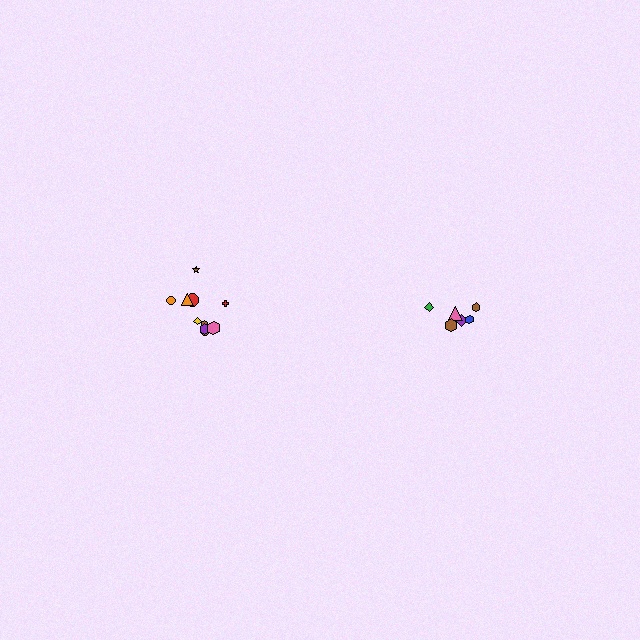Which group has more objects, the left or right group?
The left group.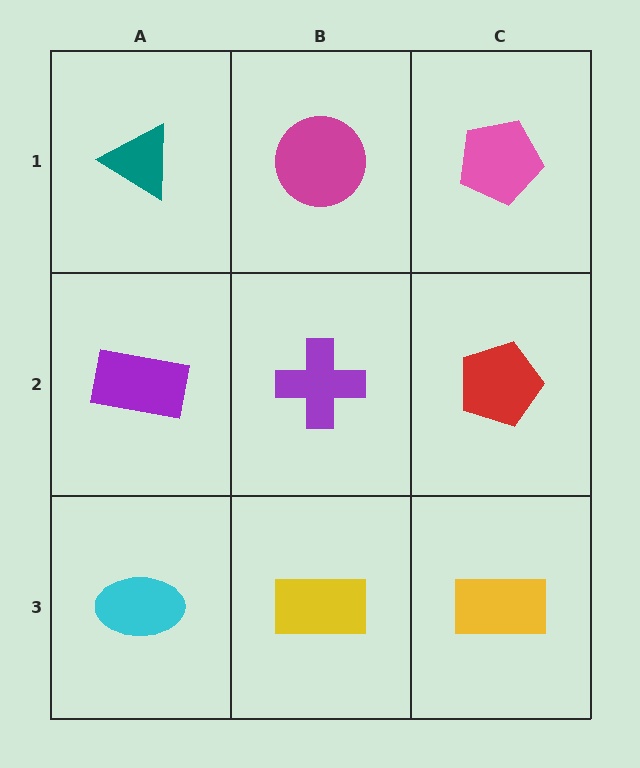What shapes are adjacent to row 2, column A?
A teal triangle (row 1, column A), a cyan ellipse (row 3, column A), a purple cross (row 2, column B).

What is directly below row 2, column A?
A cyan ellipse.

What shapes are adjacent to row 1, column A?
A purple rectangle (row 2, column A), a magenta circle (row 1, column B).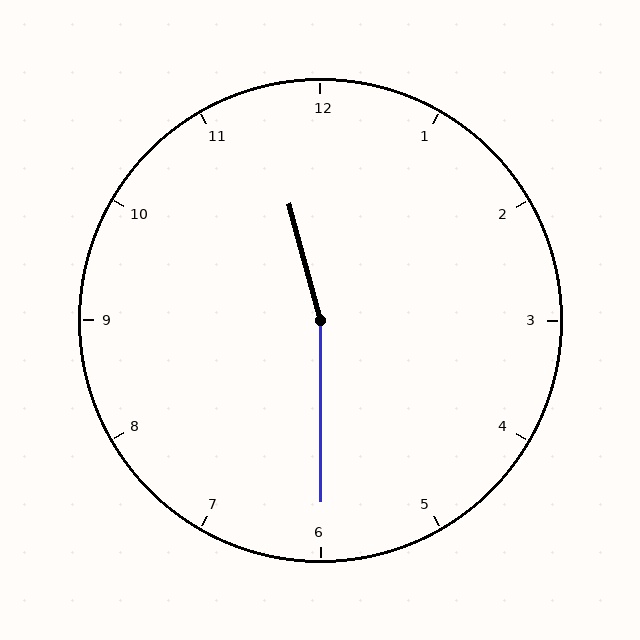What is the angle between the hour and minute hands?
Approximately 165 degrees.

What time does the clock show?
11:30.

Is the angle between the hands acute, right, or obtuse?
It is obtuse.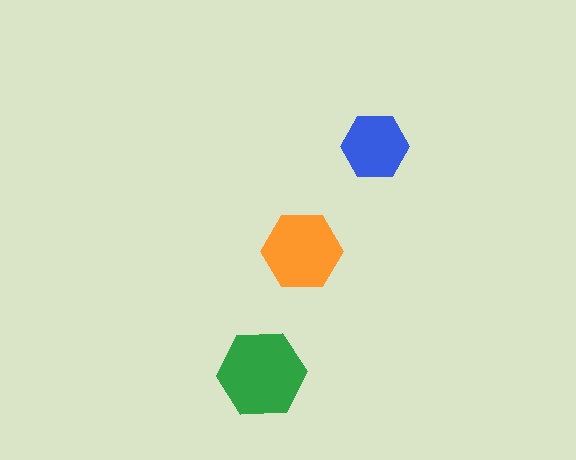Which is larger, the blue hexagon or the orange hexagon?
The orange one.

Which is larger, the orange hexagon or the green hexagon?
The green one.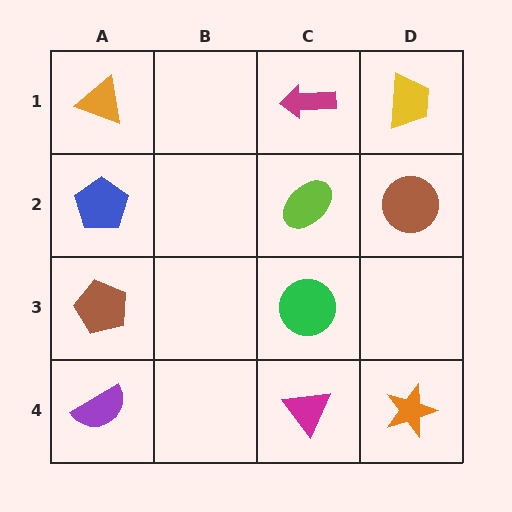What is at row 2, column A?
A blue pentagon.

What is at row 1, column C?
A magenta arrow.